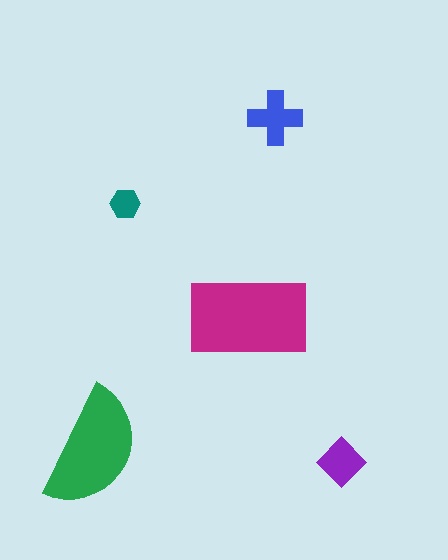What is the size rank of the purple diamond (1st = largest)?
4th.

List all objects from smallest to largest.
The teal hexagon, the purple diamond, the blue cross, the green semicircle, the magenta rectangle.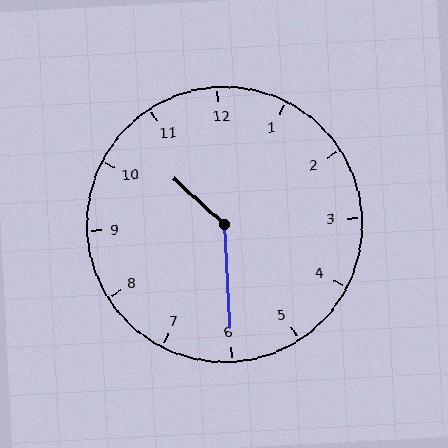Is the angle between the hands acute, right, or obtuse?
It is obtuse.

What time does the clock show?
10:30.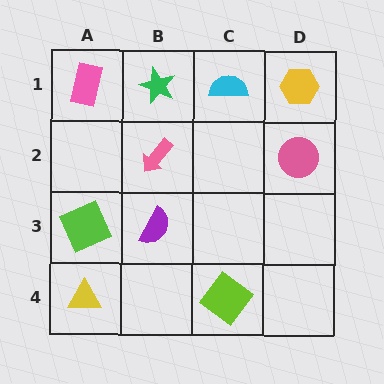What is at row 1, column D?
A yellow hexagon.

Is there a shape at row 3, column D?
No, that cell is empty.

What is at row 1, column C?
A cyan semicircle.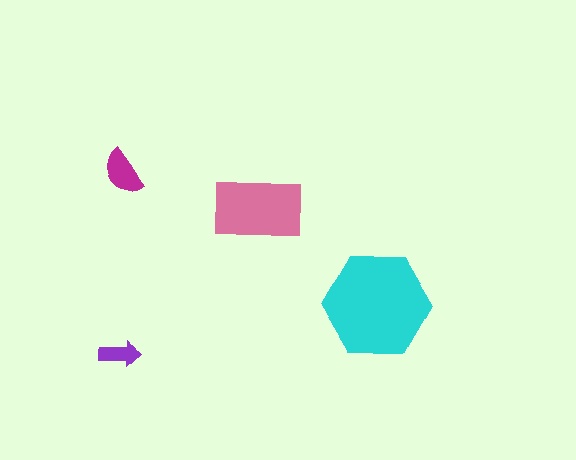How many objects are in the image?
There are 4 objects in the image.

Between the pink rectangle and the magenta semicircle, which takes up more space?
The pink rectangle.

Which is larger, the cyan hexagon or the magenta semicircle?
The cyan hexagon.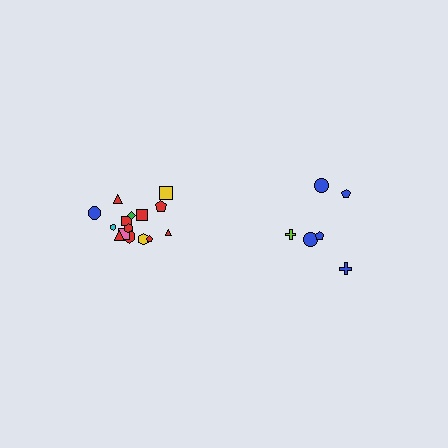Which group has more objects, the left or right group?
The left group.